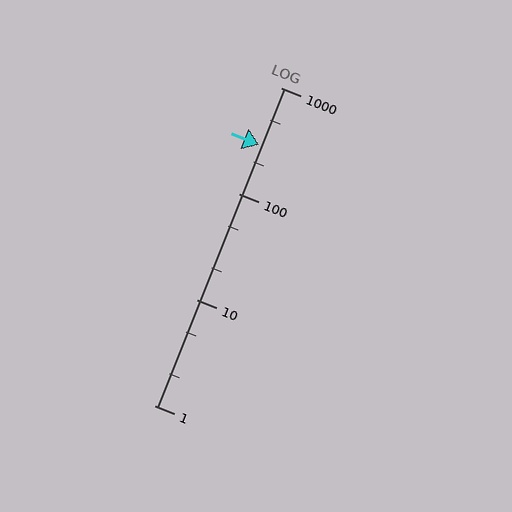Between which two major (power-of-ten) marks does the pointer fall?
The pointer is between 100 and 1000.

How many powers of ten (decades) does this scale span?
The scale spans 3 decades, from 1 to 1000.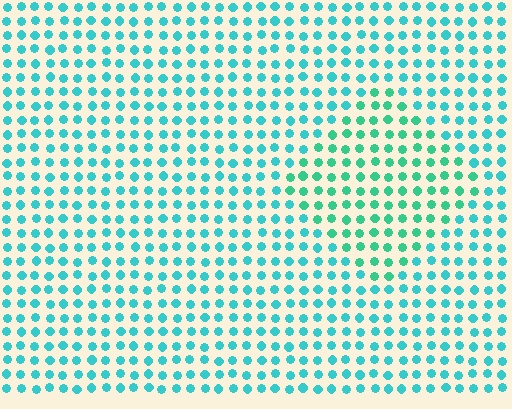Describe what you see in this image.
The image is filled with small cyan elements in a uniform arrangement. A diamond-shaped region is visible where the elements are tinted to a slightly different hue, forming a subtle color boundary.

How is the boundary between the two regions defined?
The boundary is defined purely by a slight shift in hue (about 25 degrees). Spacing, size, and orientation are identical on both sides.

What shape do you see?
I see a diamond.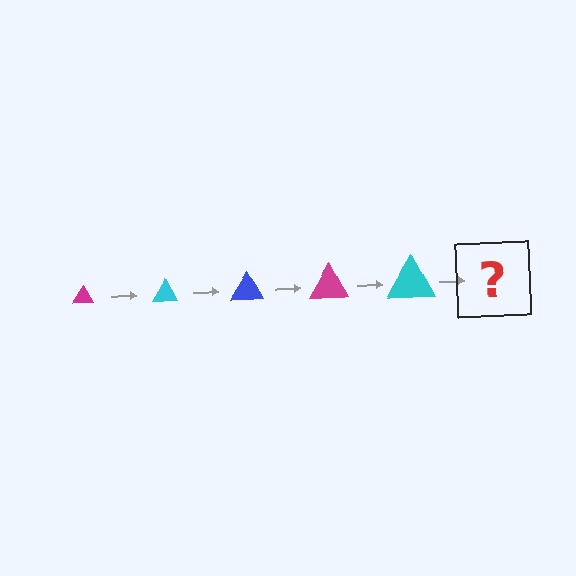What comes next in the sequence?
The next element should be a blue triangle, larger than the previous one.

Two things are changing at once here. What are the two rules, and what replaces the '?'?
The two rules are that the triangle grows larger each step and the color cycles through magenta, cyan, and blue. The '?' should be a blue triangle, larger than the previous one.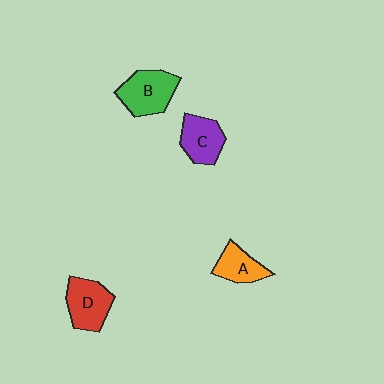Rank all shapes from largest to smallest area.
From largest to smallest: B (green), D (red), C (purple), A (orange).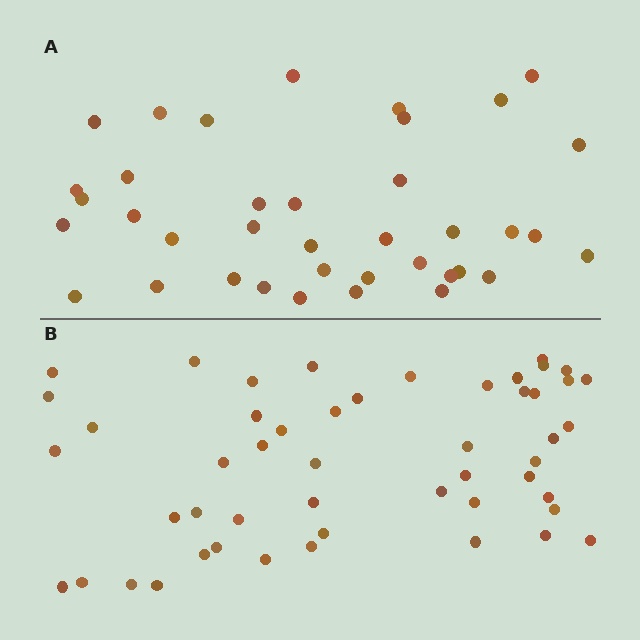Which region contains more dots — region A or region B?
Region B (the bottom region) has more dots.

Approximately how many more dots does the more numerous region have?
Region B has roughly 12 or so more dots than region A.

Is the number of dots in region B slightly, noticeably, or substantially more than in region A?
Region B has noticeably more, but not dramatically so. The ratio is roughly 1.3 to 1.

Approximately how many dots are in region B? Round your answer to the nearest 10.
About 50 dots.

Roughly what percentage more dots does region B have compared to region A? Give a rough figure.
About 30% more.